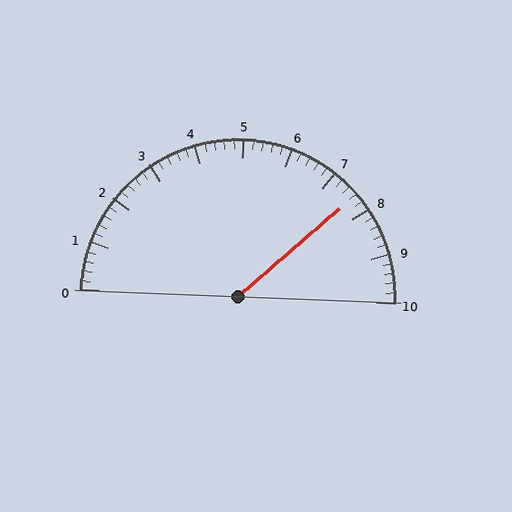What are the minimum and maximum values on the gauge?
The gauge ranges from 0 to 10.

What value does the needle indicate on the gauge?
The needle indicates approximately 7.6.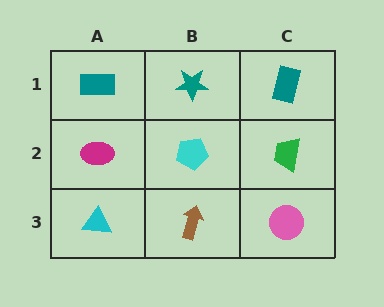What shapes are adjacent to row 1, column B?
A cyan pentagon (row 2, column B), a teal rectangle (row 1, column A), a teal rectangle (row 1, column C).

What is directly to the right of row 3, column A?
A brown arrow.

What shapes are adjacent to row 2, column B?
A teal star (row 1, column B), a brown arrow (row 3, column B), a magenta ellipse (row 2, column A), a green trapezoid (row 2, column C).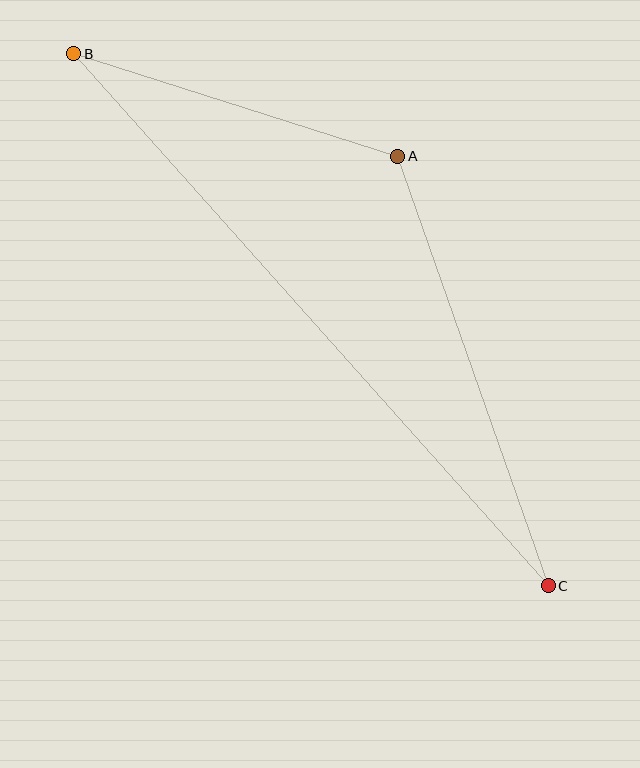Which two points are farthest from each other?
Points B and C are farthest from each other.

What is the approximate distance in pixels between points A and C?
The distance between A and C is approximately 455 pixels.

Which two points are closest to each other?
Points A and B are closest to each other.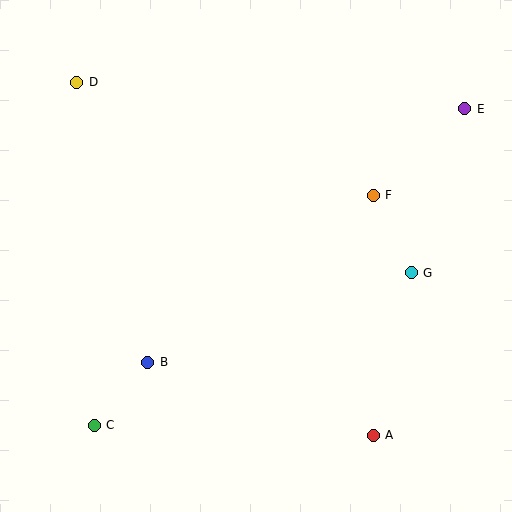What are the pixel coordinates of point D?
Point D is at (77, 82).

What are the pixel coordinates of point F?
Point F is at (373, 195).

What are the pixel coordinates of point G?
Point G is at (411, 273).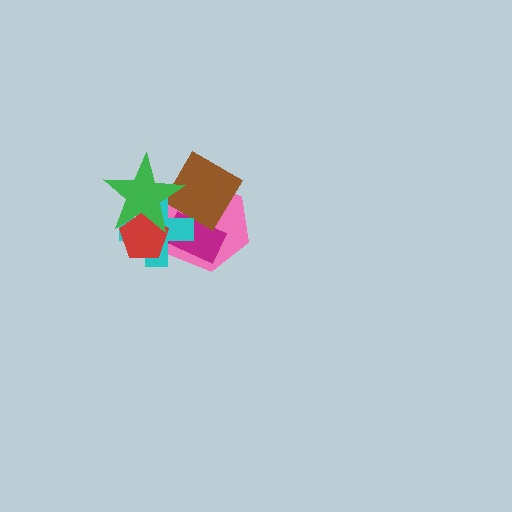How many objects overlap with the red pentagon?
3 objects overlap with the red pentagon.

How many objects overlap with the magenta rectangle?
3 objects overlap with the magenta rectangle.